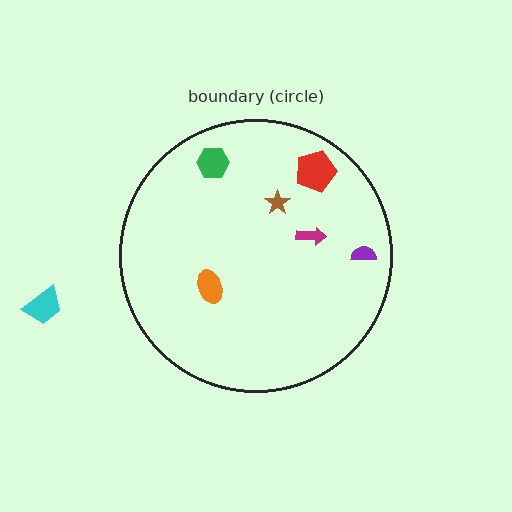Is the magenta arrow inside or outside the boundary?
Inside.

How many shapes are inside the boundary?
6 inside, 1 outside.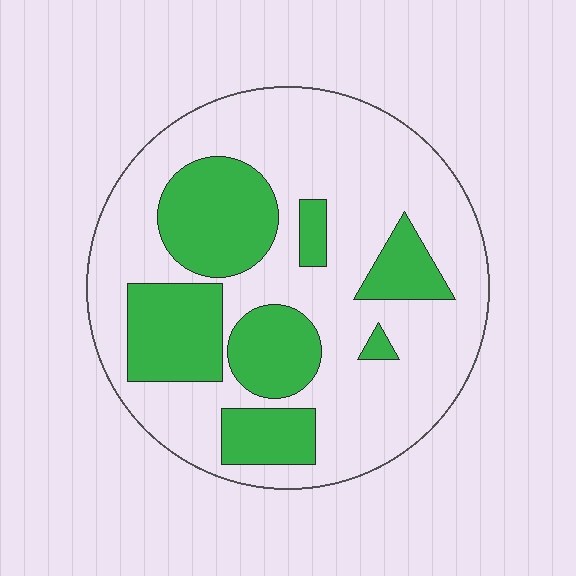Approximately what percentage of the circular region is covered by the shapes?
Approximately 30%.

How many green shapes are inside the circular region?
7.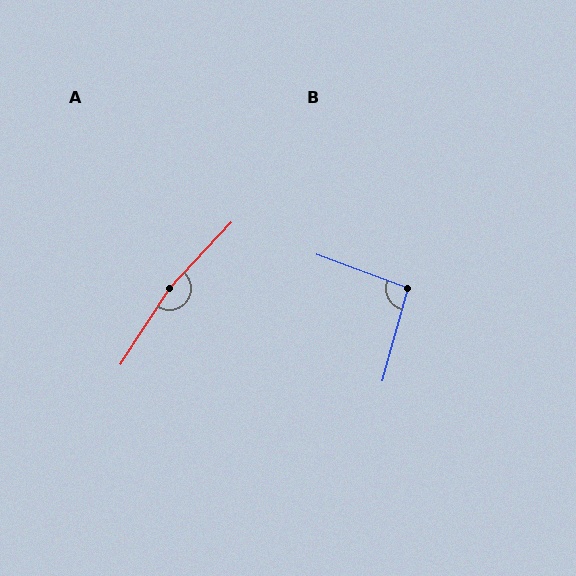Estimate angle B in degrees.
Approximately 95 degrees.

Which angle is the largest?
A, at approximately 170 degrees.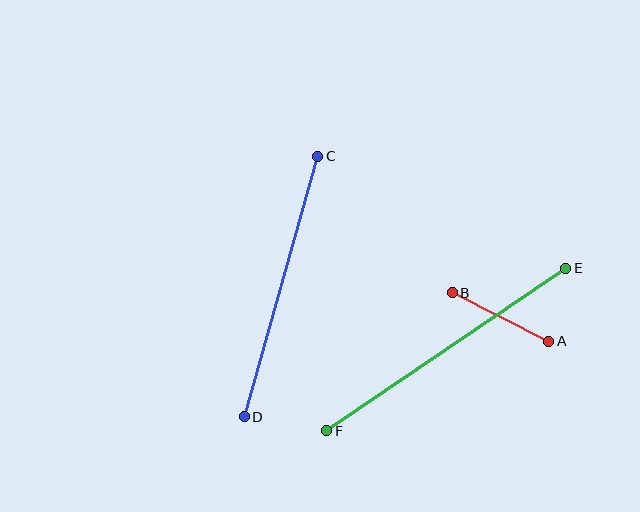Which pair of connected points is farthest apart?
Points E and F are farthest apart.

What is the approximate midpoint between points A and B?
The midpoint is at approximately (501, 317) pixels.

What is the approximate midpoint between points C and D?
The midpoint is at approximately (281, 287) pixels.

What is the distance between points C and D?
The distance is approximately 271 pixels.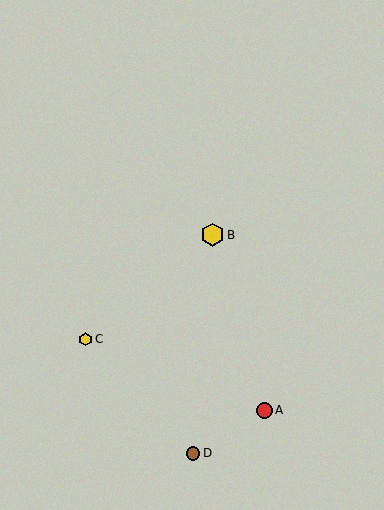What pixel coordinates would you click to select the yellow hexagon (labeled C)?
Click at (86, 339) to select the yellow hexagon C.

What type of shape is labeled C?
Shape C is a yellow hexagon.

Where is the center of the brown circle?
The center of the brown circle is at (193, 454).